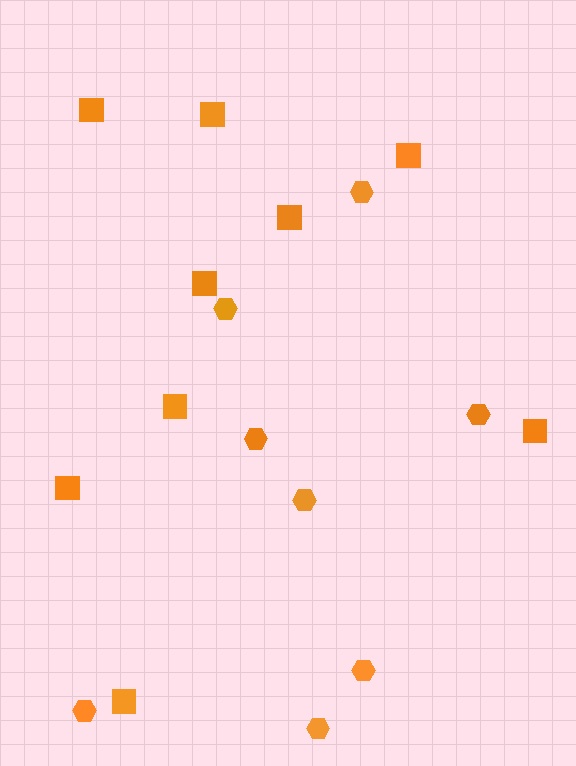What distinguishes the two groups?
There are 2 groups: one group of squares (9) and one group of hexagons (8).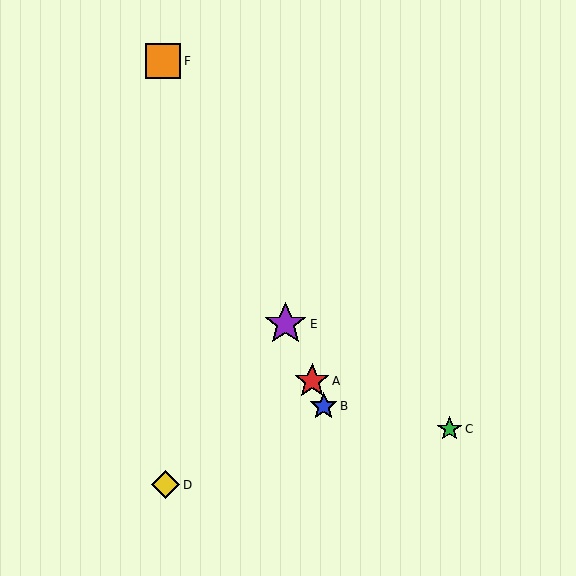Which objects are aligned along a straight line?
Objects A, B, E, F are aligned along a straight line.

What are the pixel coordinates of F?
Object F is at (163, 61).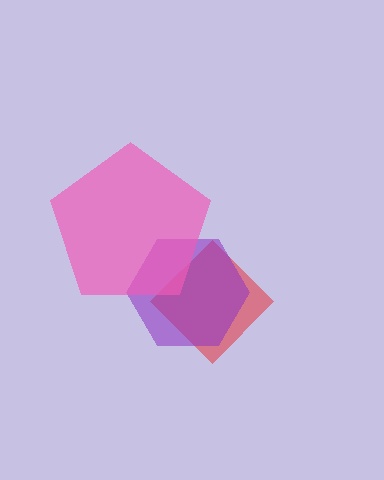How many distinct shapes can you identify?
There are 3 distinct shapes: a red diamond, a purple hexagon, a pink pentagon.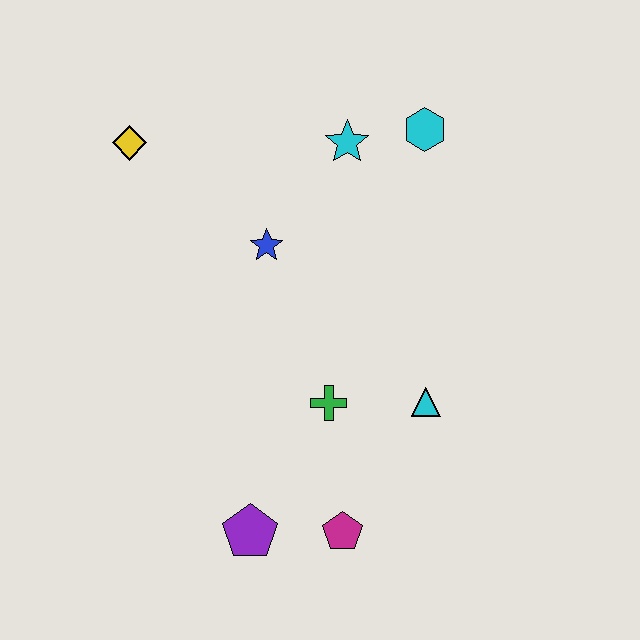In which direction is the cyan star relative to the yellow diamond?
The cyan star is to the right of the yellow diamond.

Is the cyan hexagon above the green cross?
Yes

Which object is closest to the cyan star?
The cyan hexagon is closest to the cyan star.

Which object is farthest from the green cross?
The yellow diamond is farthest from the green cross.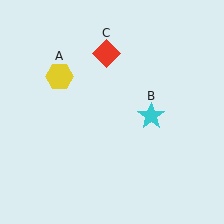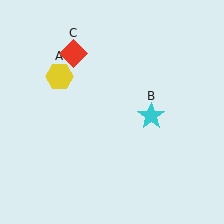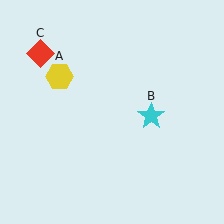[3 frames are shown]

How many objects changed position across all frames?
1 object changed position: red diamond (object C).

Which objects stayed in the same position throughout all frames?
Yellow hexagon (object A) and cyan star (object B) remained stationary.